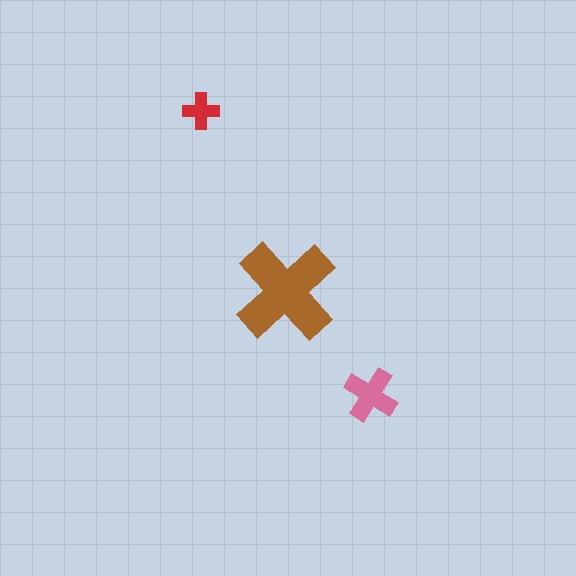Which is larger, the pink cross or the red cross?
The pink one.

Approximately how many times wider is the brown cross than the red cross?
About 3 times wider.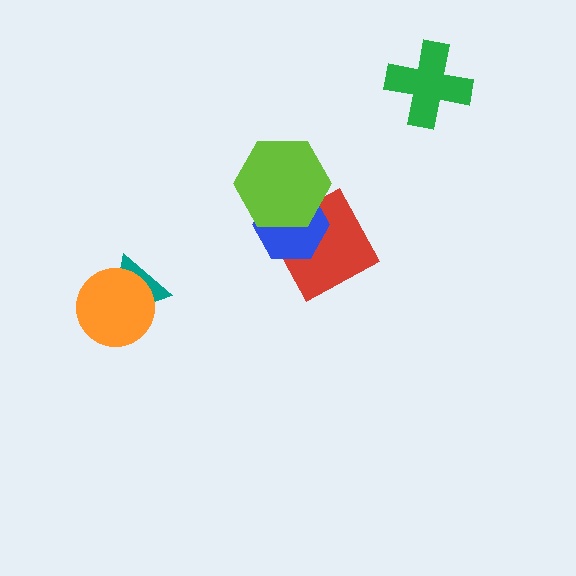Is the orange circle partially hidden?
No, no other shape covers it.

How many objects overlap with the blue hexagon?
2 objects overlap with the blue hexagon.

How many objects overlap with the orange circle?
1 object overlaps with the orange circle.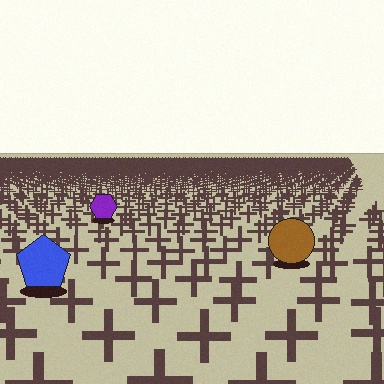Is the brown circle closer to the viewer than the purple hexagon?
Yes. The brown circle is closer — you can tell from the texture gradient: the ground texture is coarser near it.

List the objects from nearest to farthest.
From nearest to farthest: the blue pentagon, the brown circle, the purple hexagon.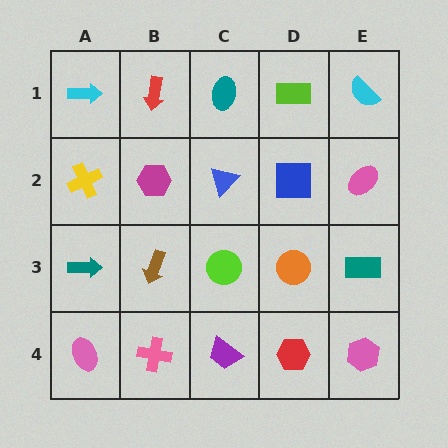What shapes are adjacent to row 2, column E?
A cyan semicircle (row 1, column E), a teal rectangle (row 3, column E), a blue square (row 2, column D).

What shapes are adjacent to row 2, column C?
A teal ellipse (row 1, column C), a lime circle (row 3, column C), a magenta hexagon (row 2, column B), a blue square (row 2, column D).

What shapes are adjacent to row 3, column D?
A blue square (row 2, column D), a red hexagon (row 4, column D), a lime circle (row 3, column C), a teal rectangle (row 3, column E).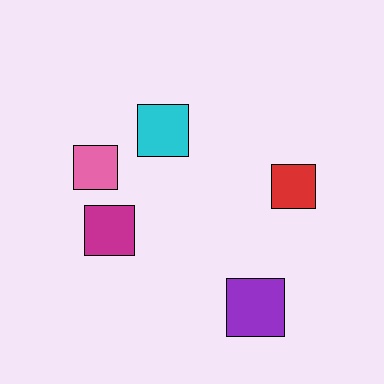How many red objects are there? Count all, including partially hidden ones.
There is 1 red object.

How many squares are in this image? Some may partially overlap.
There are 5 squares.